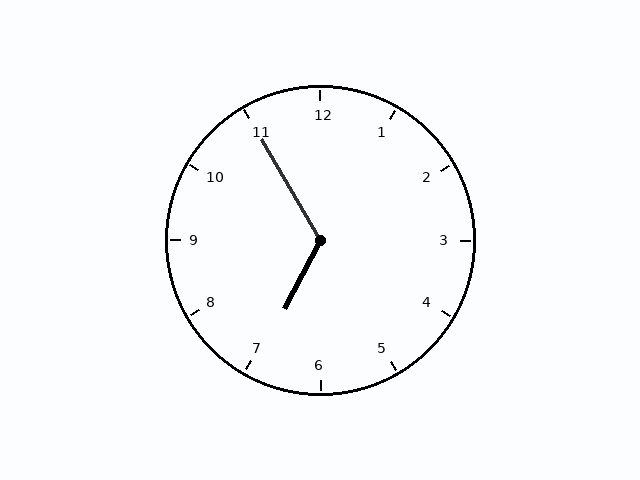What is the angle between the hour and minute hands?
Approximately 122 degrees.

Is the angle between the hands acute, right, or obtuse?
It is obtuse.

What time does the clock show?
6:55.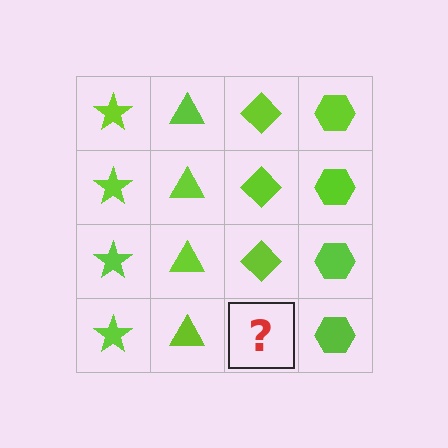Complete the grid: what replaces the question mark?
The question mark should be replaced with a lime diamond.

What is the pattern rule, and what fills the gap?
The rule is that each column has a consistent shape. The gap should be filled with a lime diamond.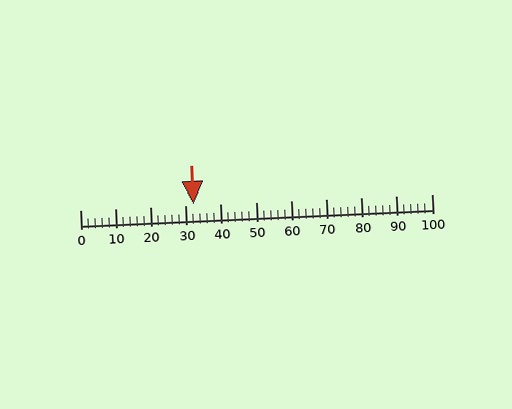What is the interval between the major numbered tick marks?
The major tick marks are spaced 10 units apart.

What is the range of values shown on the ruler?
The ruler shows values from 0 to 100.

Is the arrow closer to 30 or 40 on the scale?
The arrow is closer to 30.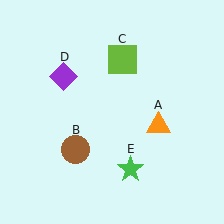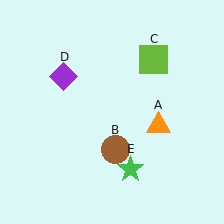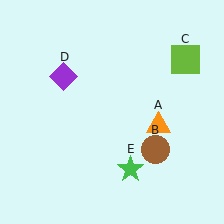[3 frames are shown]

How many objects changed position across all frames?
2 objects changed position: brown circle (object B), lime square (object C).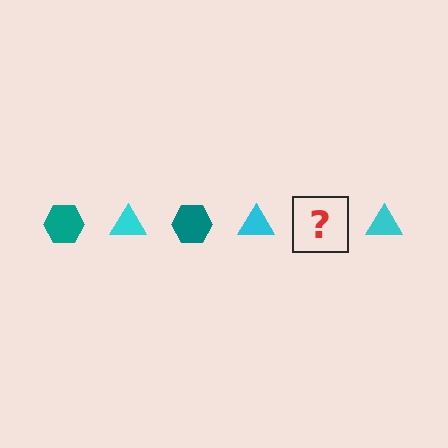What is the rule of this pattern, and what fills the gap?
The rule is that the pattern alternates between teal hexagon and cyan triangle. The gap should be filled with a teal hexagon.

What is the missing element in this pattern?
The missing element is a teal hexagon.